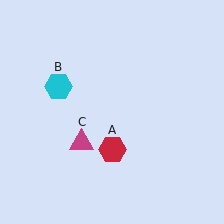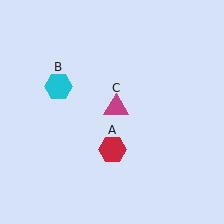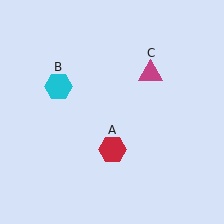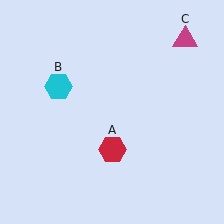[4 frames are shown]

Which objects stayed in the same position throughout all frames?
Red hexagon (object A) and cyan hexagon (object B) remained stationary.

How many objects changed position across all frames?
1 object changed position: magenta triangle (object C).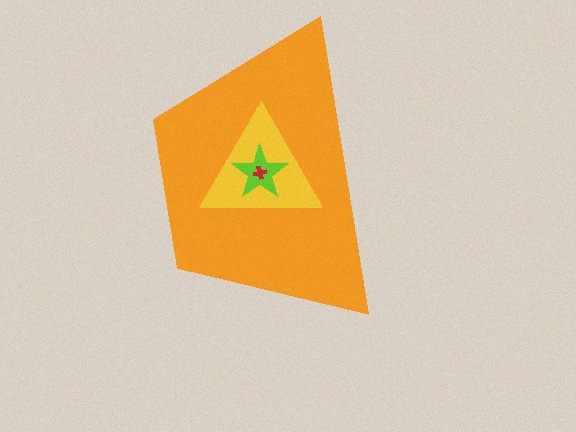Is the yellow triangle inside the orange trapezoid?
Yes.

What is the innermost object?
The red cross.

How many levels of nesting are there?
4.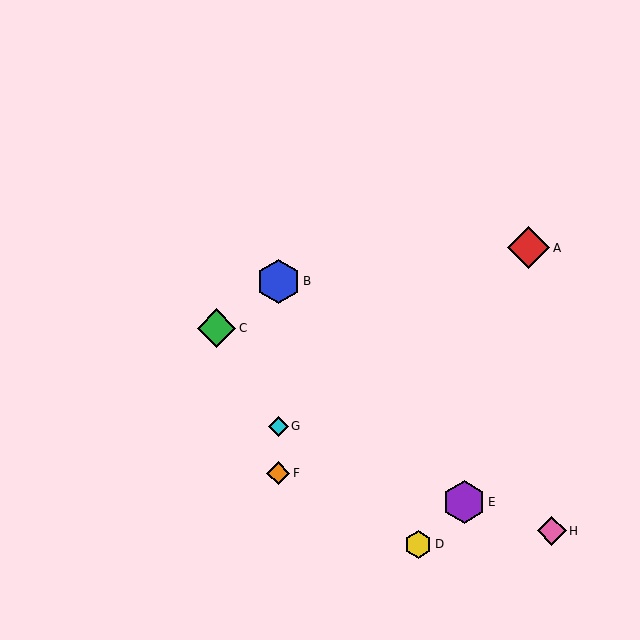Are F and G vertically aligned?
Yes, both are at x≈278.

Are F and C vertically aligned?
No, F is at x≈278 and C is at x≈216.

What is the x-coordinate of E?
Object E is at x≈464.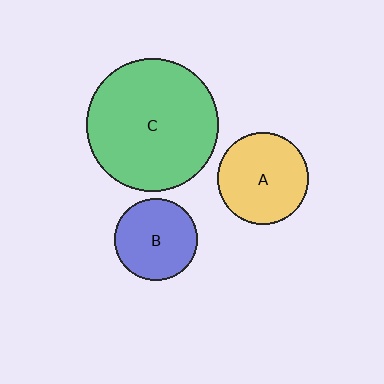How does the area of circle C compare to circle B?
Approximately 2.6 times.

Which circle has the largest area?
Circle C (green).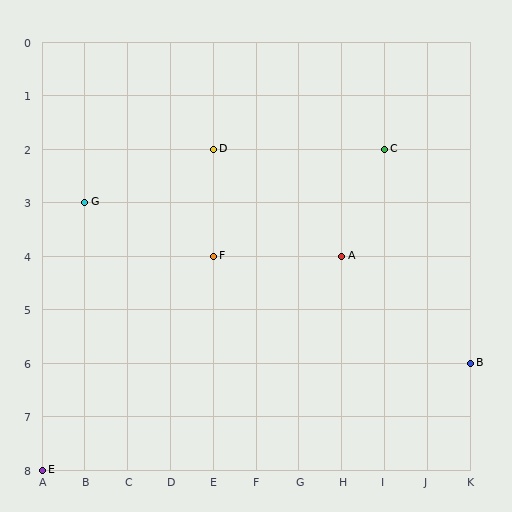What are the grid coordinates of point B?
Point B is at grid coordinates (K, 6).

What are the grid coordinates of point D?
Point D is at grid coordinates (E, 2).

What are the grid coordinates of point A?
Point A is at grid coordinates (H, 4).